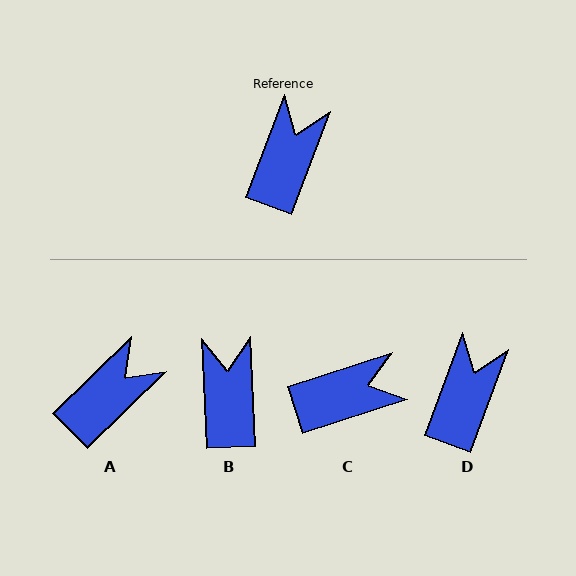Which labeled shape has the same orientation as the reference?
D.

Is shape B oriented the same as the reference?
No, it is off by about 23 degrees.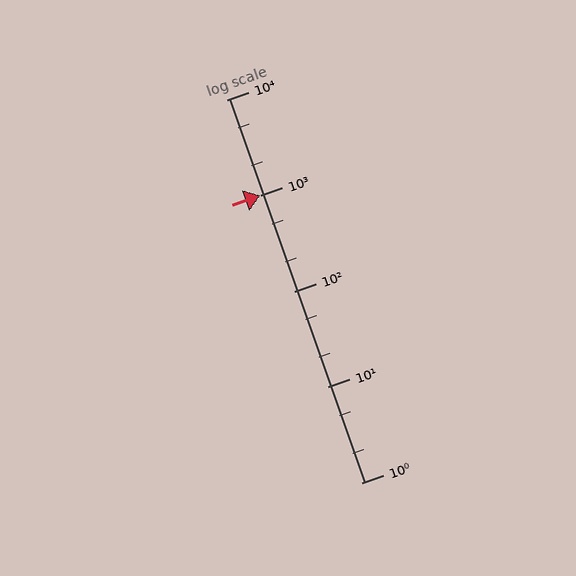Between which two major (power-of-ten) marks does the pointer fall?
The pointer is between 1000 and 10000.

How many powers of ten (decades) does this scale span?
The scale spans 4 decades, from 1 to 10000.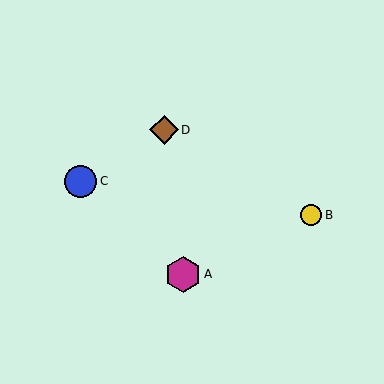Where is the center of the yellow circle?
The center of the yellow circle is at (311, 215).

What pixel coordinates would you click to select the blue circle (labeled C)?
Click at (81, 181) to select the blue circle C.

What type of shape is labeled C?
Shape C is a blue circle.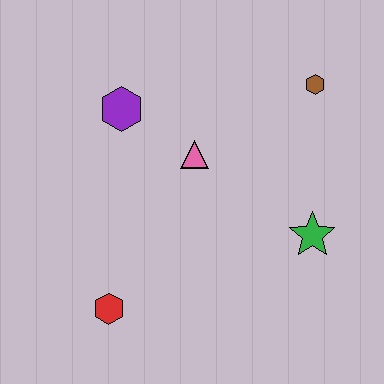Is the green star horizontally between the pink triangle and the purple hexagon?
No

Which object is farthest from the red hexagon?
The brown hexagon is farthest from the red hexagon.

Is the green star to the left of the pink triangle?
No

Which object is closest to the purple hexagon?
The pink triangle is closest to the purple hexagon.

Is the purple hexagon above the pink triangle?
Yes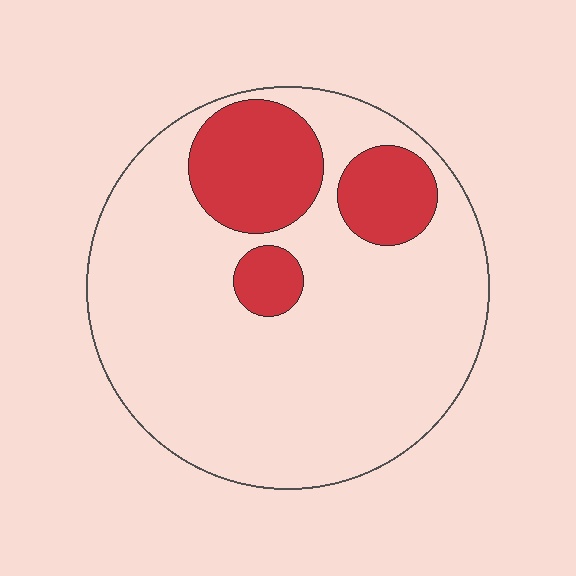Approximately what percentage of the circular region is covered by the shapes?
Approximately 20%.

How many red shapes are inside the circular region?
3.